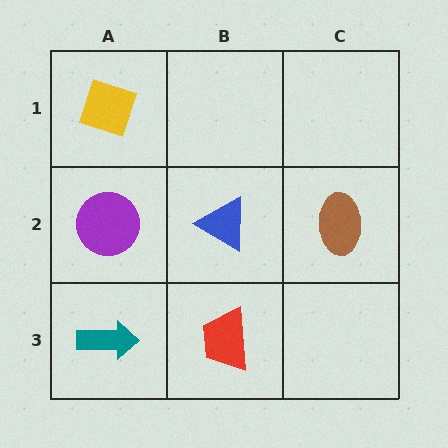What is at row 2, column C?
A brown ellipse.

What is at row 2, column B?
A blue triangle.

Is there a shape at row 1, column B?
No, that cell is empty.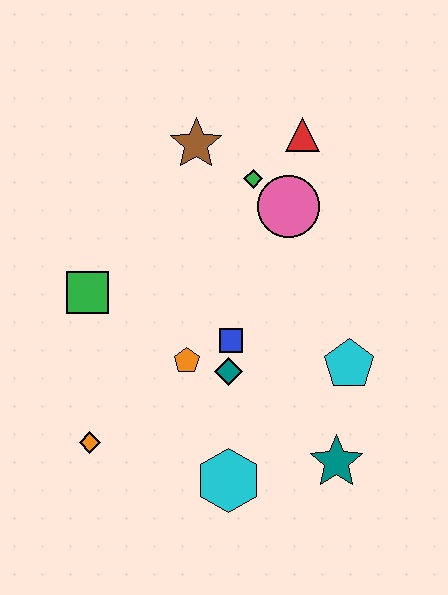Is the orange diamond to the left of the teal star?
Yes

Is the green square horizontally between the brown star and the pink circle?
No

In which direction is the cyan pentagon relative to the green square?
The cyan pentagon is to the right of the green square.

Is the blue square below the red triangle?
Yes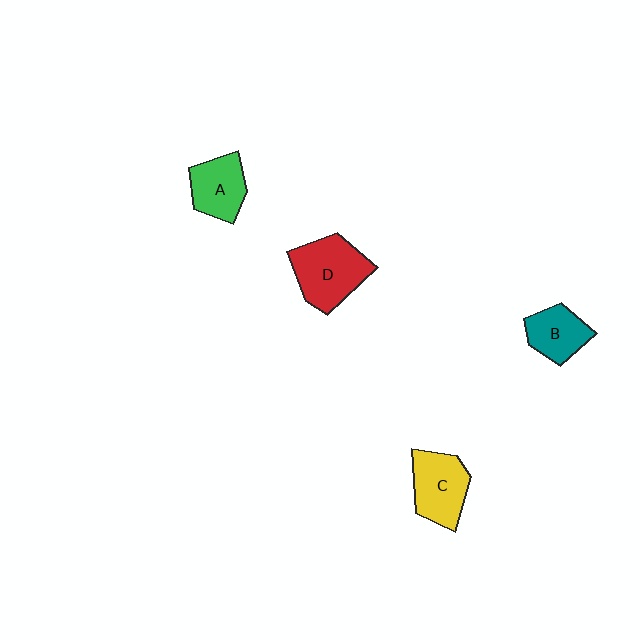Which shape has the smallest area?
Shape B (teal).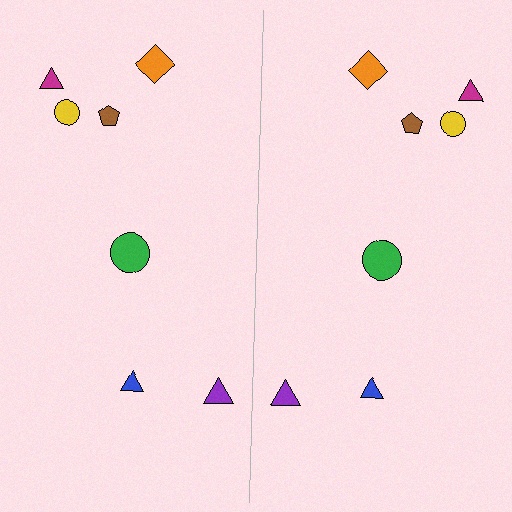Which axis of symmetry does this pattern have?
The pattern has a vertical axis of symmetry running through the center of the image.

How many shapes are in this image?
There are 14 shapes in this image.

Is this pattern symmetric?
Yes, this pattern has bilateral (reflection) symmetry.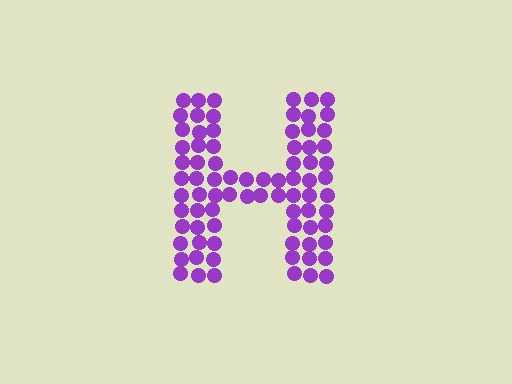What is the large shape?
The large shape is the letter H.